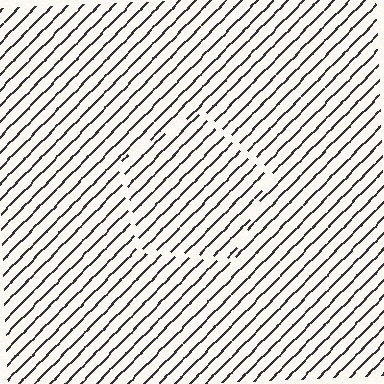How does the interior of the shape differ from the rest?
The interior of the shape contains the same grating, shifted by half a period — the contour is defined by the phase discontinuity where line-ends from the inner and outer gratings abut.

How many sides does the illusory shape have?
5 sides — the line-ends trace a pentagon.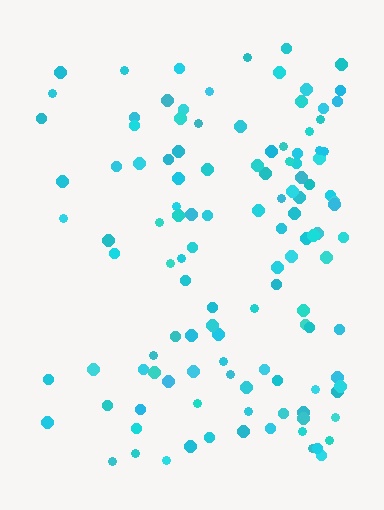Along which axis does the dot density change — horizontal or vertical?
Horizontal.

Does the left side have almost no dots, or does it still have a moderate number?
Still a moderate number, just noticeably fewer than the right.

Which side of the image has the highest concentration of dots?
The right.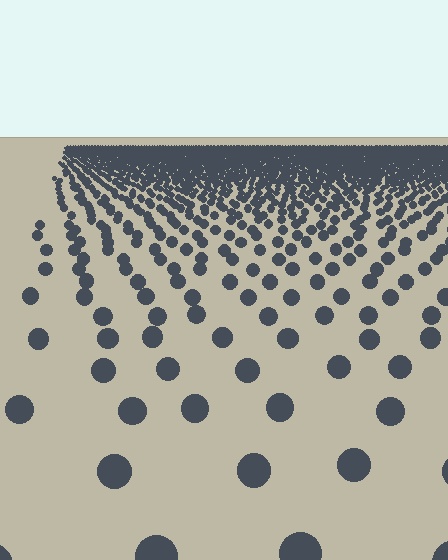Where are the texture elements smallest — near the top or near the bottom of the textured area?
Near the top.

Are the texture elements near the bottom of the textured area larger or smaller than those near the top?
Larger. Near the bottom, elements are closer to the viewer and appear at a bigger on-screen size.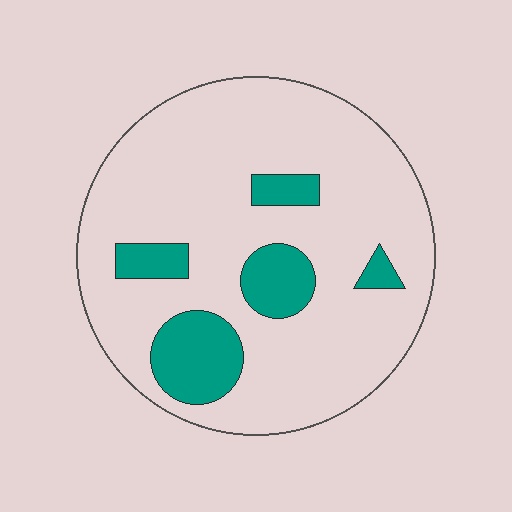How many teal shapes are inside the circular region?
5.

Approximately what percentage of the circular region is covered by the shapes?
Approximately 15%.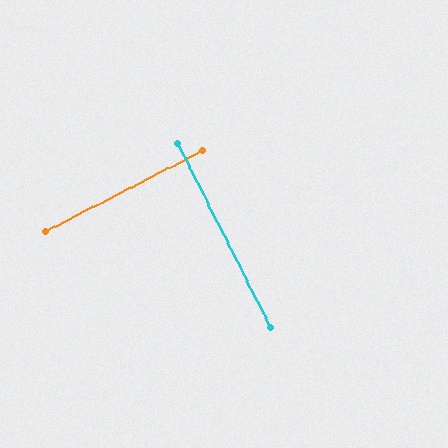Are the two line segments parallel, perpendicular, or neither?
Perpendicular — they meet at approximately 90°.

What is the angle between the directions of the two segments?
Approximately 90 degrees.